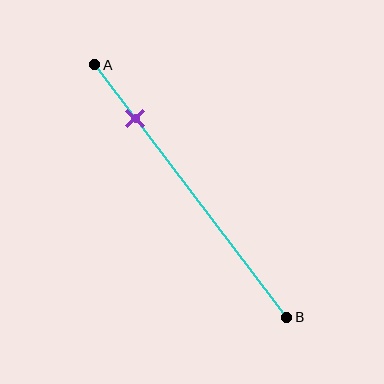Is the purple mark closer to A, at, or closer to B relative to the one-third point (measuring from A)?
The purple mark is closer to point A than the one-third point of segment AB.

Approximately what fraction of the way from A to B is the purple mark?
The purple mark is approximately 20% of the way from A to B.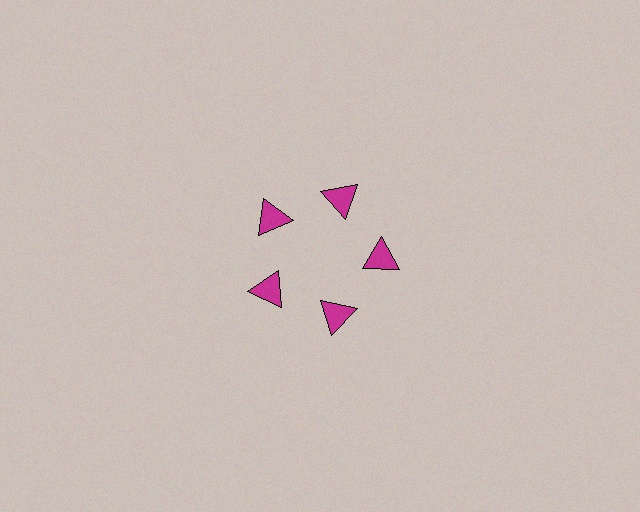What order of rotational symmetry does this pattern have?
This pattern has 5-fold rotational symmetry.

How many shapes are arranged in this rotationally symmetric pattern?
There are 5 shapes, arranged in 5 groups of 1.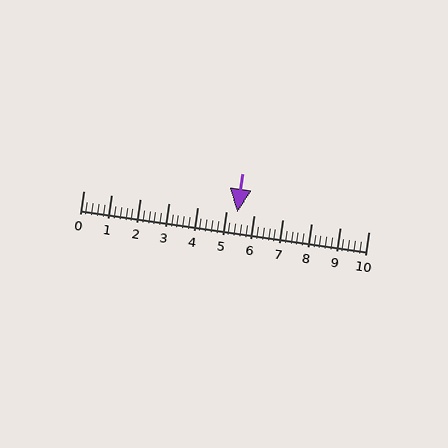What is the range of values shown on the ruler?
The ruler shows values from 0 to 10.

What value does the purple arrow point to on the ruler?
The purple arrow points to approximately 5.4.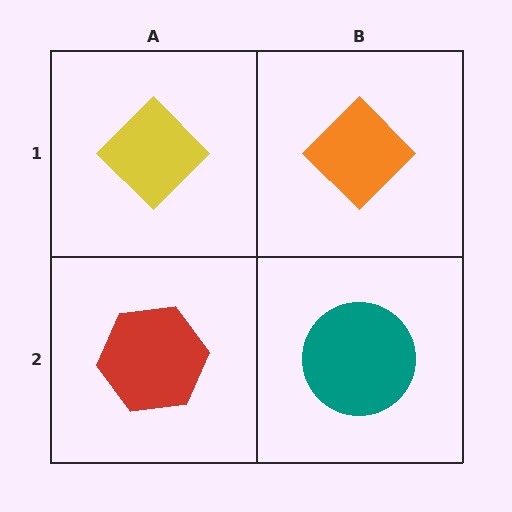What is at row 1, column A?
A yellow diamond.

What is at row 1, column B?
An orange diamond.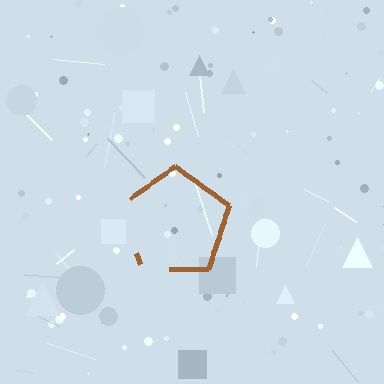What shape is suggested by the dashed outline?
The dashed outline suggests a pentagon.